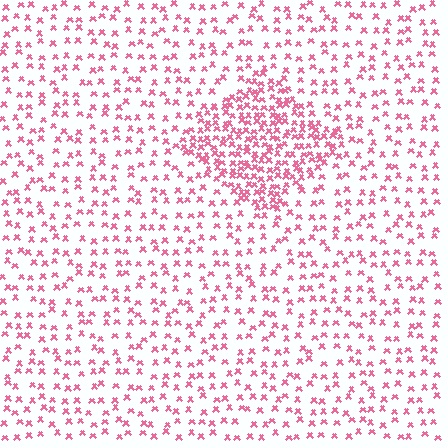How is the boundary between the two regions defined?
The boundary is defined by a change in element density (approximately 2.4x ratio). All elements are the same color, size, and shape.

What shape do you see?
I see a diamond.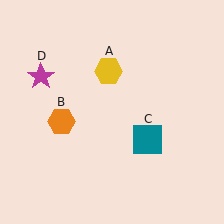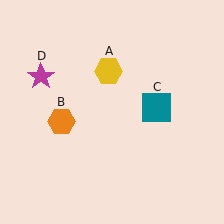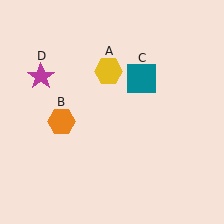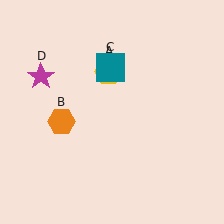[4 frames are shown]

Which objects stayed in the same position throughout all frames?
Yellow hexagon (object A) and orange hexagon (object B) and magenta star (object D) remained stationary.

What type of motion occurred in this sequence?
The teal square (object C) rotated counterclockwise around the center of the scene.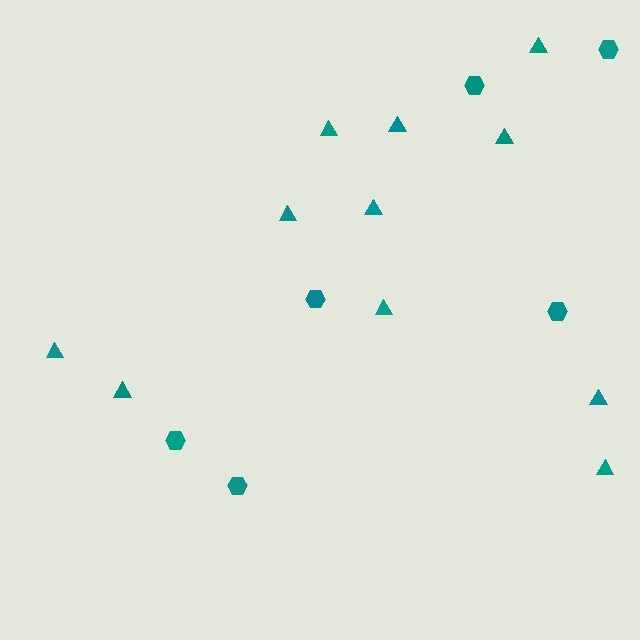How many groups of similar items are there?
There are 2 groups: one group of triangles (11) and one group of hexagons (6).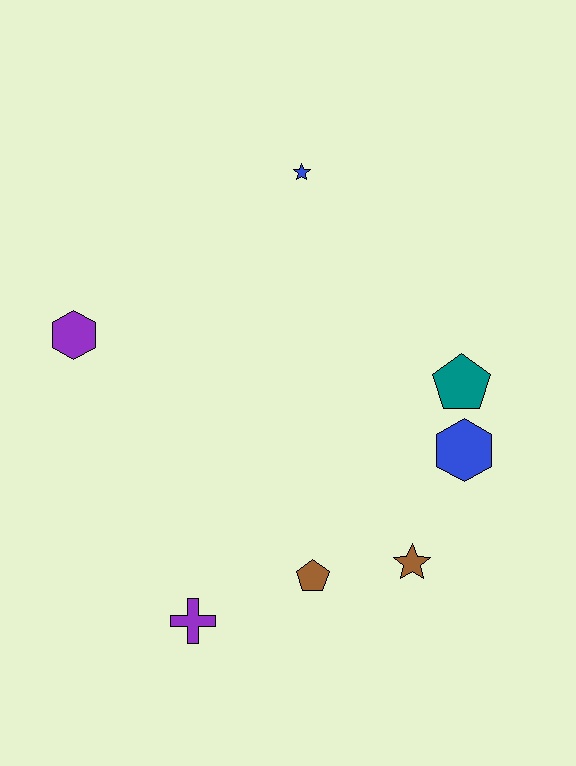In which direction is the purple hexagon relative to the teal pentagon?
The purple hexagon is to the left of the teal pentagon.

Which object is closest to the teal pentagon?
The blue hexagon is closest to the teal pentagon.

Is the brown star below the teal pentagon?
Yes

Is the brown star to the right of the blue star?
Yes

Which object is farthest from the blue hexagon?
The purple hexagon is farthest from the blue hexagon.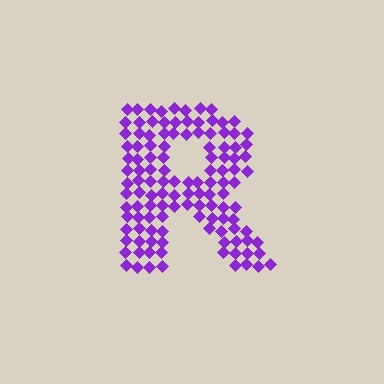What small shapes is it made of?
It is made of small diamonds.